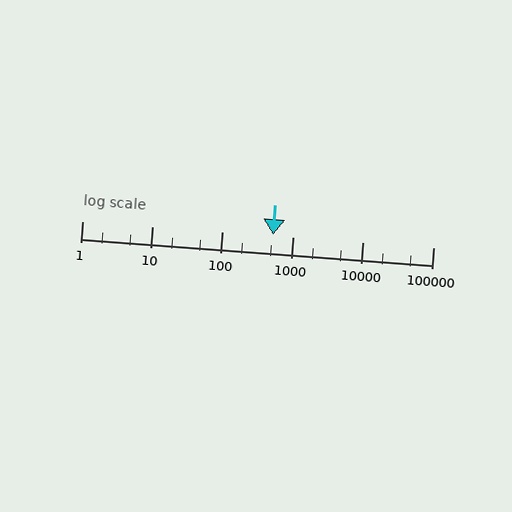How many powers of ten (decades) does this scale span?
The scale spans 5 decades, from 1 to 100000.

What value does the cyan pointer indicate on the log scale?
The pointer indicates approximately 520.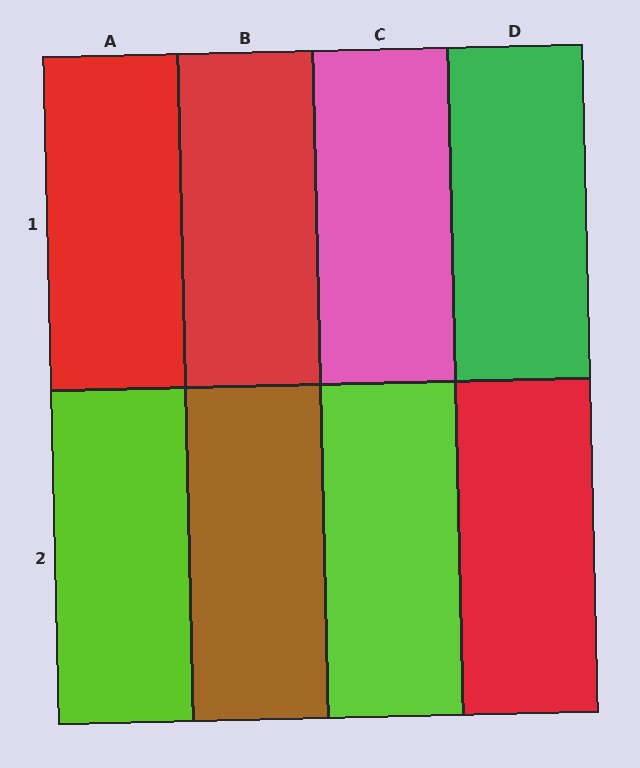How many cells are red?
3 cells are red.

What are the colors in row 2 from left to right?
Lime, brown, lime, red.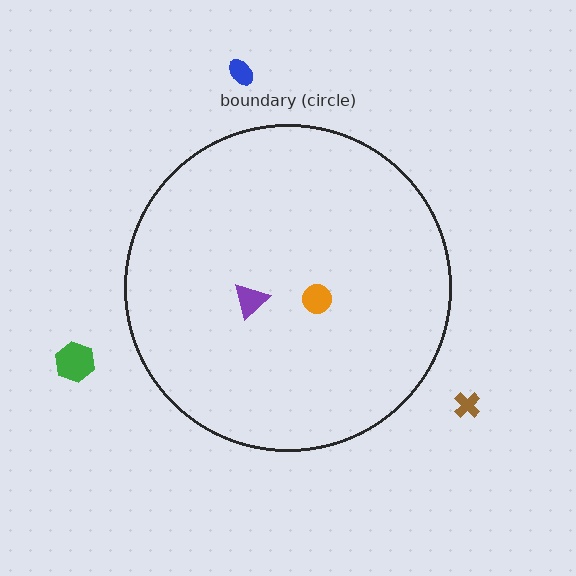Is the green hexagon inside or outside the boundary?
Outside.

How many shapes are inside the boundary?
2 inside, 3 outside.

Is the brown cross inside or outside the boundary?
Outside.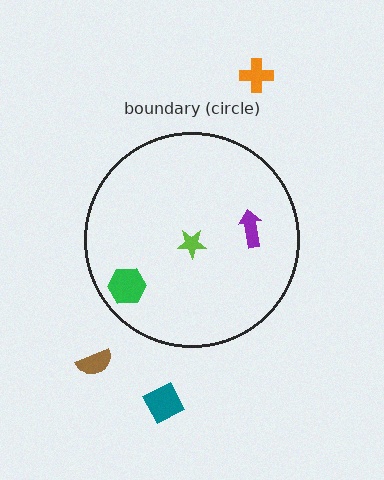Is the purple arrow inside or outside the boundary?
Inside.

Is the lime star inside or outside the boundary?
Inside.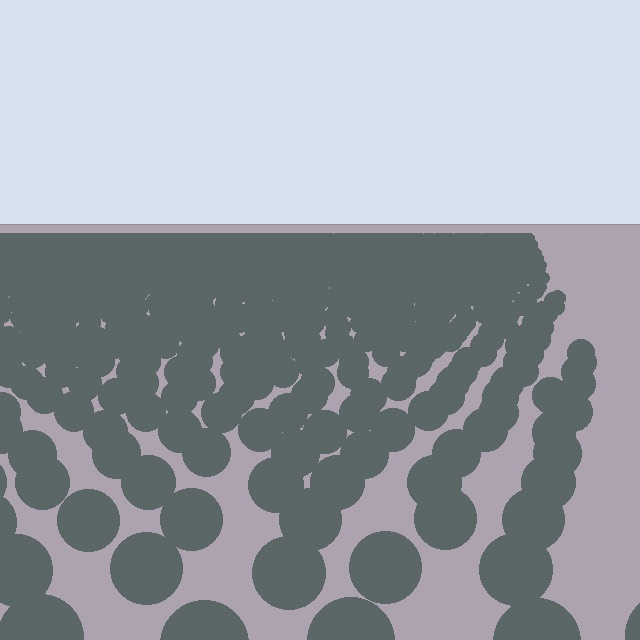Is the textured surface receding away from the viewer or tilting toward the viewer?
The surface is receding away from the viewer. Texture elements get smaller and denser toward the top.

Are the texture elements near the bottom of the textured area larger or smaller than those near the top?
Larger. Near the bottom, elements are closer to the viewer and appear at a bigger on-screen size.